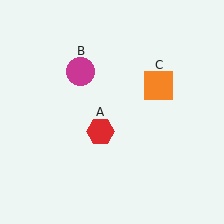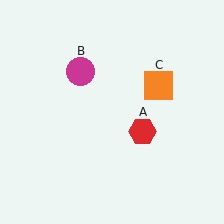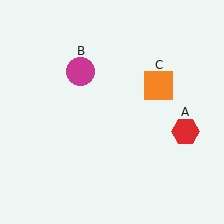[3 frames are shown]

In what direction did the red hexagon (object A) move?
The red hexagon (object A) moved right.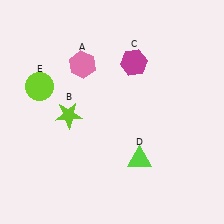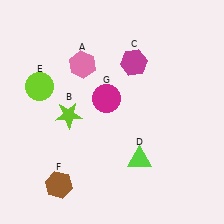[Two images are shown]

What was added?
A brown hexagon (F), a magenta circle (G) were added in Image 2.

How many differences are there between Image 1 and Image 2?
There are 2 differences between the two images.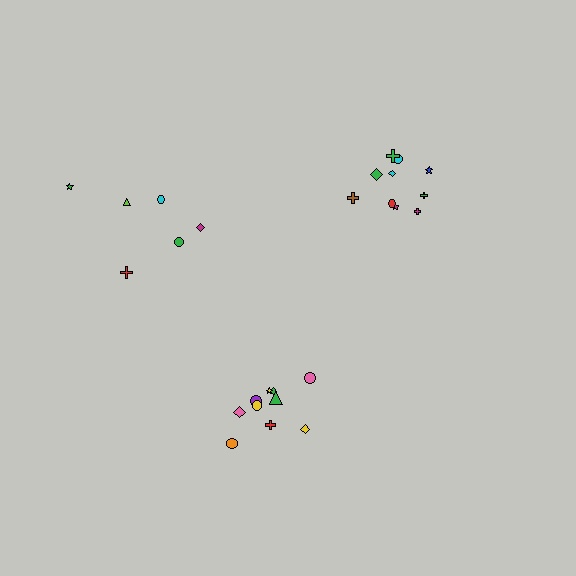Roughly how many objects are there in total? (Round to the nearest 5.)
Roughly 25 objects in total.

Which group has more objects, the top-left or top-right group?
The top-right group.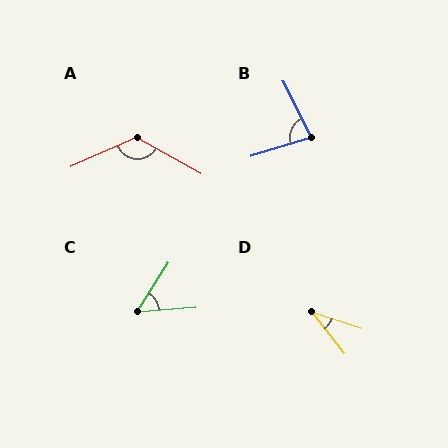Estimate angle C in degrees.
Approximately 52 degrees.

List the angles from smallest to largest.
D (33°), C (52°), B (80°), A (127°).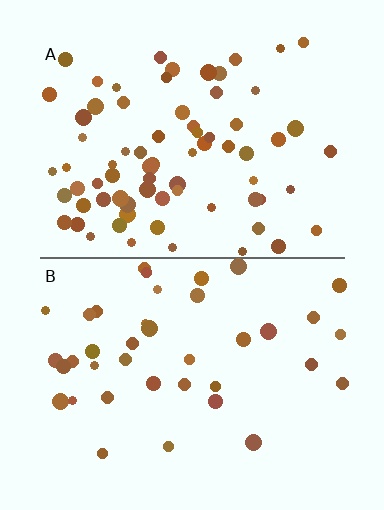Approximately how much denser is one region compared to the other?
Approximately 1.8× — region A over region B.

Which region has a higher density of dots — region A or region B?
A (the top).